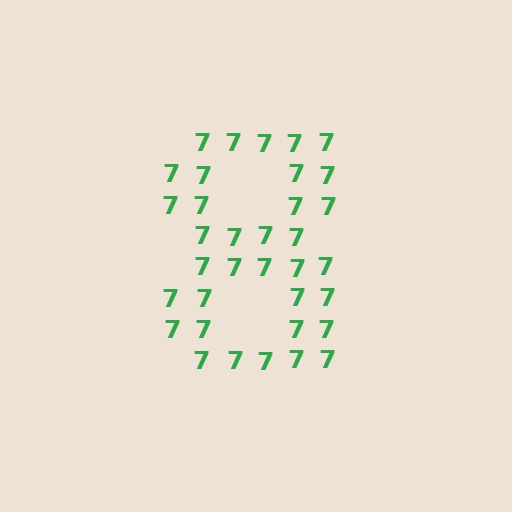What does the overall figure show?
The overall figure shows the digit 8.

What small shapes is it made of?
It is made of small digit 7's.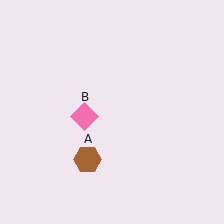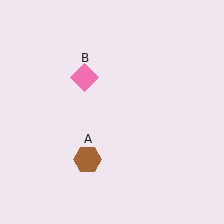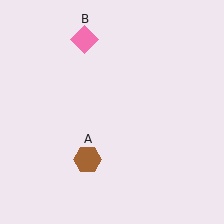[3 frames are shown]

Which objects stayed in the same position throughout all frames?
Brown hexagon (object A) remained stationary.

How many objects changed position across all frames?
1 object changed position: pink diamond (object B).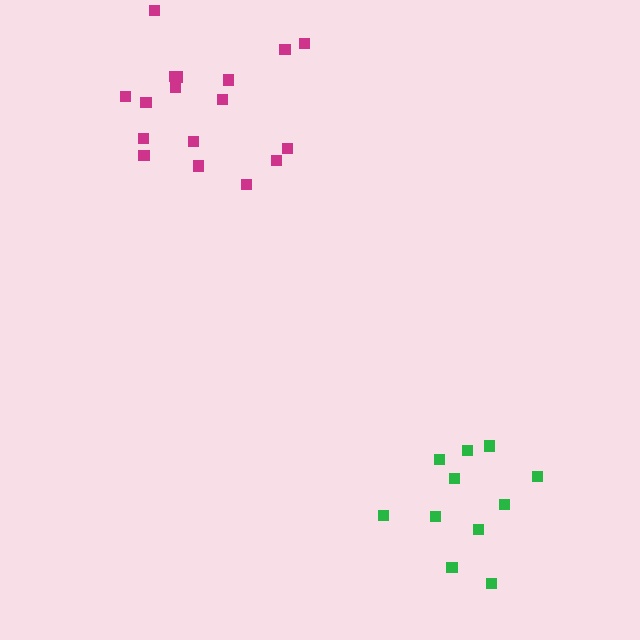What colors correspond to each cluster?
The clusters are colored: magenta, green.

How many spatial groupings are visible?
There are 2 spatial groupings.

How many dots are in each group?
Group 1: 17 dots, Group 2: 11 dots (28 total).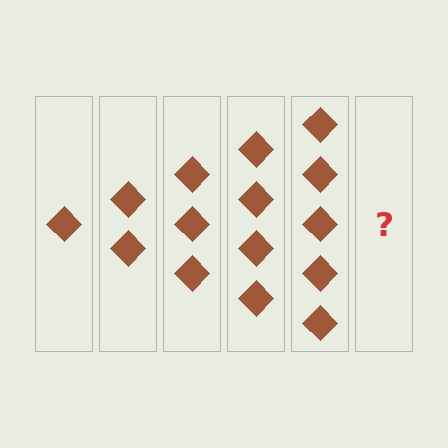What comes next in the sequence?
The next element should be 6 diamonds.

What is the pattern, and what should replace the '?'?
The pattern is that each step adds one more diamond. The '?' should be 6 diamonds.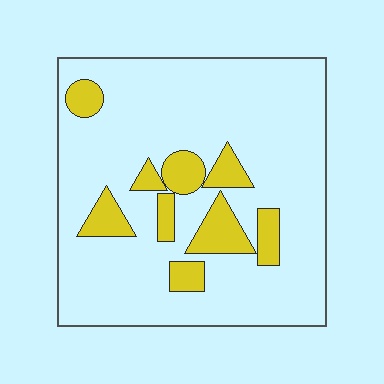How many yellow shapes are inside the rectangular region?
9.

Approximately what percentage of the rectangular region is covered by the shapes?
Approximately 15%.